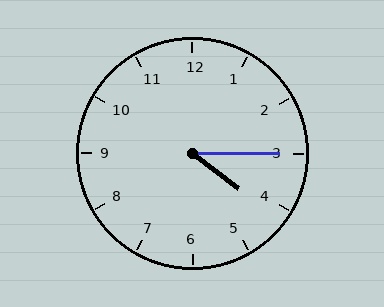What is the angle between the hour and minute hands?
Approximately 38 degrees.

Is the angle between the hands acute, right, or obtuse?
It is acute.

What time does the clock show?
4:15.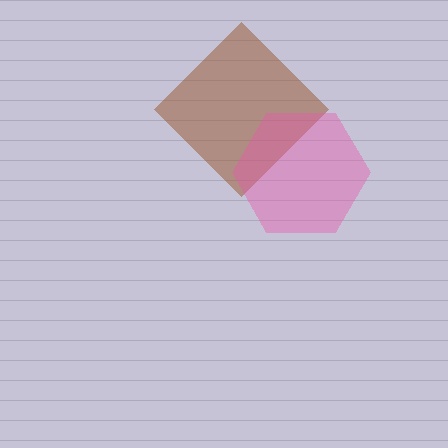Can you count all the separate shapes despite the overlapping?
Yes, there are 2 separate shapes.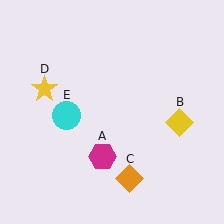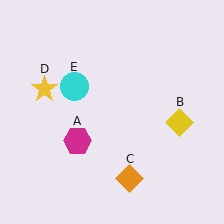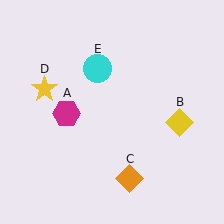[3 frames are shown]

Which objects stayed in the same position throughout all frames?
Yellow diamond (object B) and orange diamond (object C) and yellow star (object D) remained stationary.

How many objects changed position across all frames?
2 objects changed position: magenta hexagon (object A), cyan circle (object E).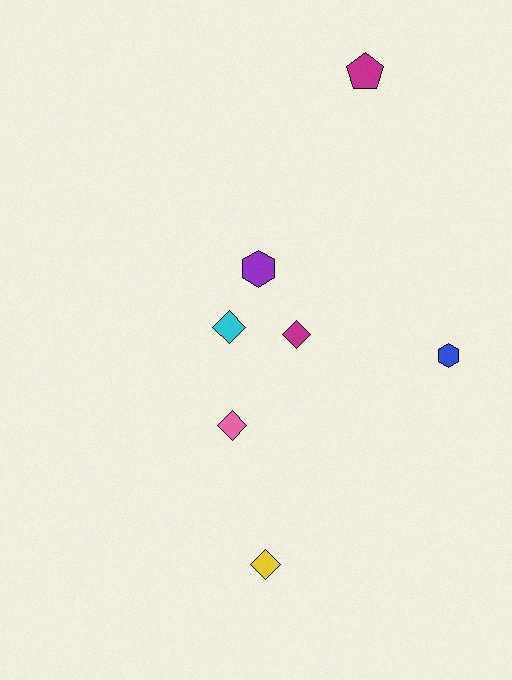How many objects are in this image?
There are 7 objects.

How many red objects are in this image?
There are no red objects.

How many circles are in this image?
There are no circles.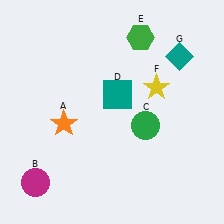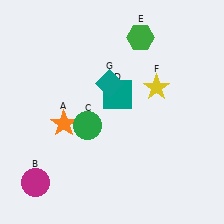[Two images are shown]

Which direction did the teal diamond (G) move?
The teal diamond (G) moved left.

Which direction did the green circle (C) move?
The green circle (C) moved left.